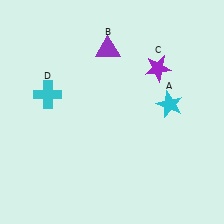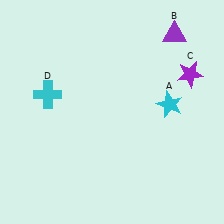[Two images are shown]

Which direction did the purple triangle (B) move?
The purple triangle (B) moved right.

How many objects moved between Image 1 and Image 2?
2 objects moved between the two images.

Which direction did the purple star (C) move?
The purple star (C) moved right.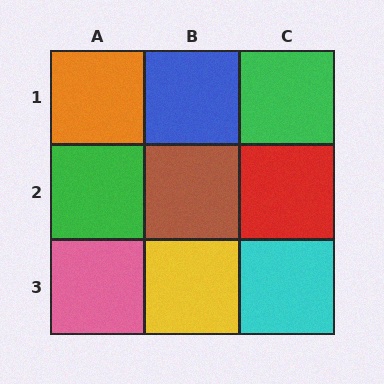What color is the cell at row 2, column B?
Brown.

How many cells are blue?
1 cell is blue.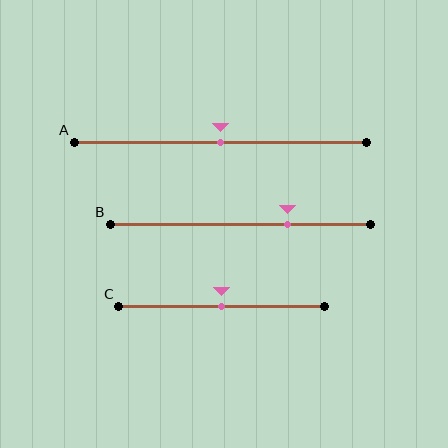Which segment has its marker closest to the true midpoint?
Segment A has its marker closest to the true midpoint.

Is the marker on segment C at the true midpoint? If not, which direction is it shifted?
Yes, the marker on segment C is at the true midpoint.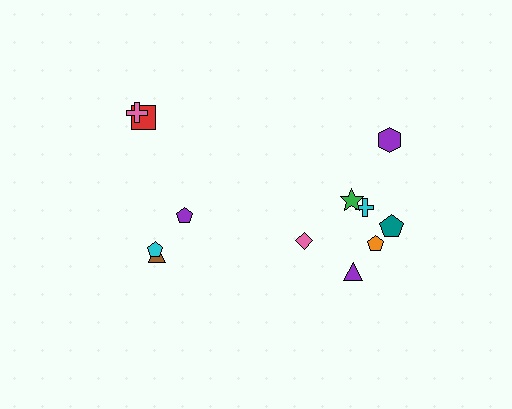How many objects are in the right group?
There are 7 objects.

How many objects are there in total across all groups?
There are 12 objects.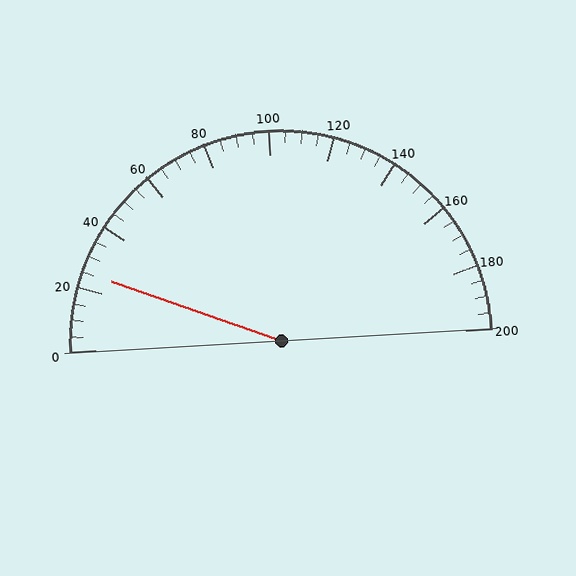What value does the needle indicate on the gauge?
The needle indicates approximately 25.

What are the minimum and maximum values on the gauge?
The gauge ranges from 0 to 200.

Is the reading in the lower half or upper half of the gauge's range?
The reading is in the lower half of the range (0 to 200).